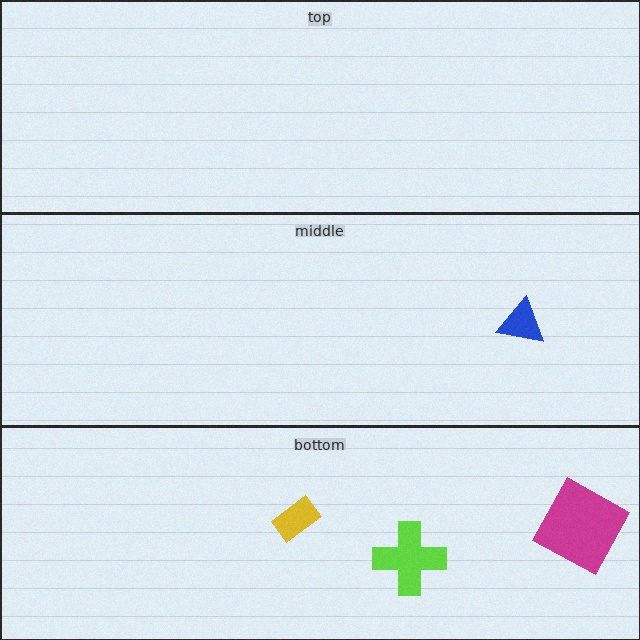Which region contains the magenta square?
The bottom region.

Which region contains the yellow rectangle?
The bottom region.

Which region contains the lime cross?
The bottom region.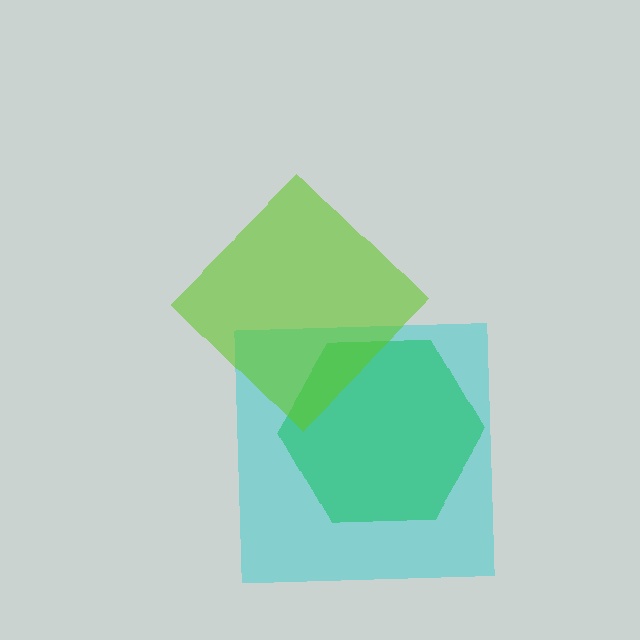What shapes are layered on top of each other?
The layered shapes are: a green hexagon, a cyan square, a lime diamond.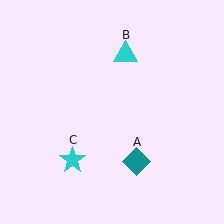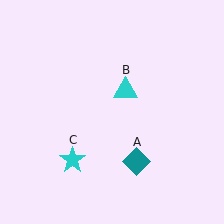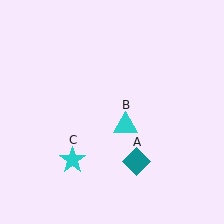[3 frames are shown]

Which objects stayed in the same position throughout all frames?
Teal diamond (object A) and cyan star (object C) remained stationary.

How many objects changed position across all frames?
1 object changed position: cyan triangle (object B).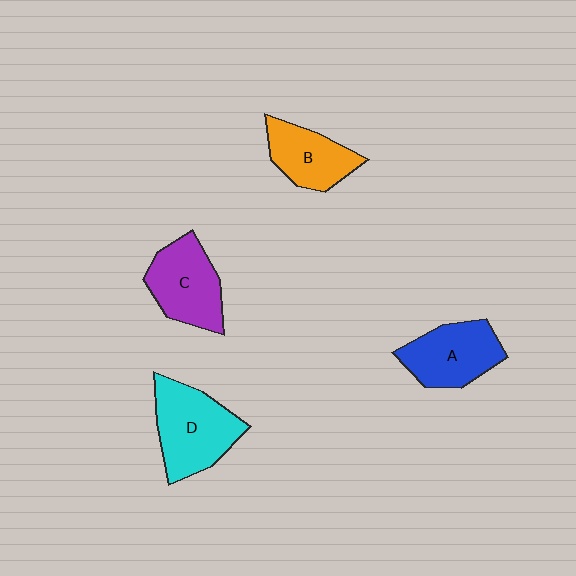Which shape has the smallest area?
Shape B (orange).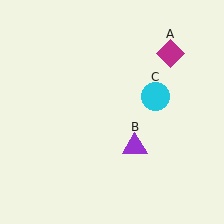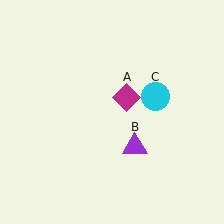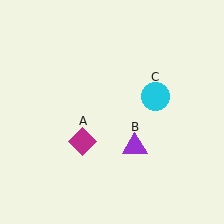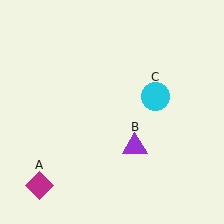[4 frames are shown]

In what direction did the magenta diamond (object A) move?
The magenta diamond (object A) moved down and to the left.